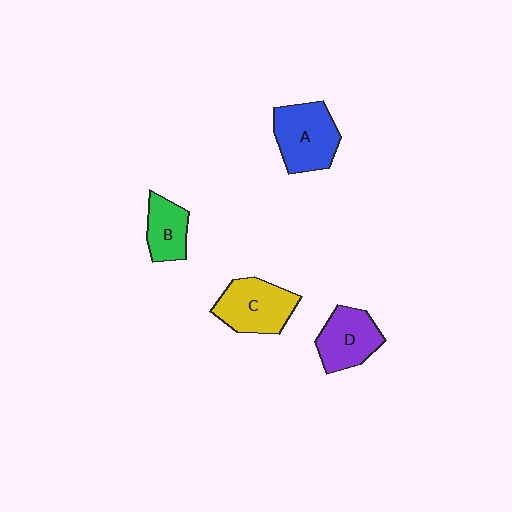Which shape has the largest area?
Shape A (blue).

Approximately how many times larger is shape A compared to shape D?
Approximately 1.2 times.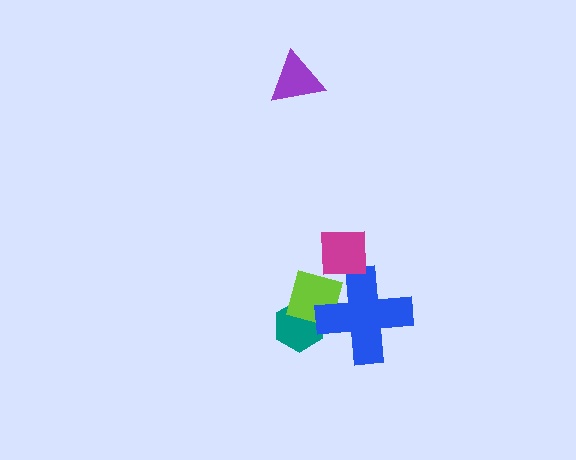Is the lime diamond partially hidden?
Yes, it is partially covered by another shape.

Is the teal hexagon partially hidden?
Yes, it is partially covered by another shape.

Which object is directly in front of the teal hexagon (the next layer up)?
The lime diamond is directly in front of the teal hexagon.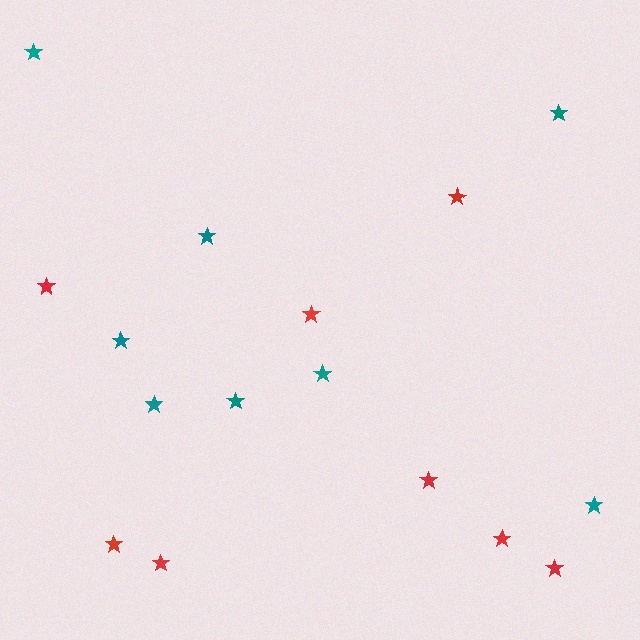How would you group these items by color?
There are 2 groups: one group of teal stars (8) and one group of red stars (8).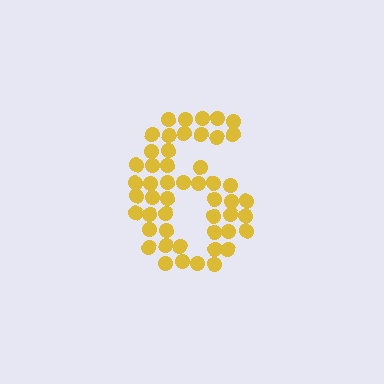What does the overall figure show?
The overall figure shows the digit 6.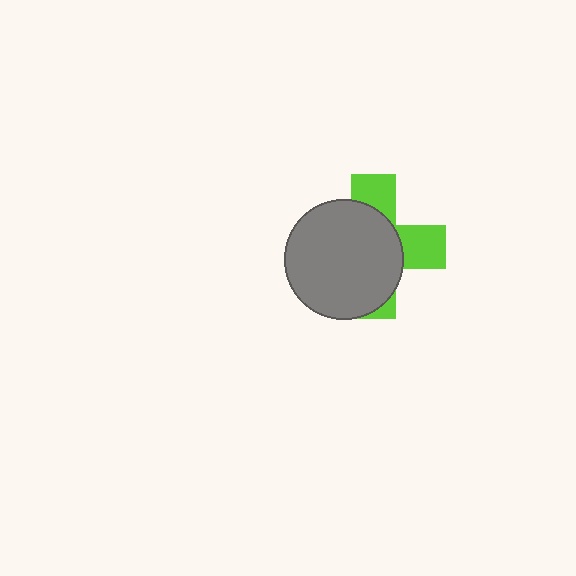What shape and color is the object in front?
The object in front is a gray circle.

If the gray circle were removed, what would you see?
You would see the complete lime cross.